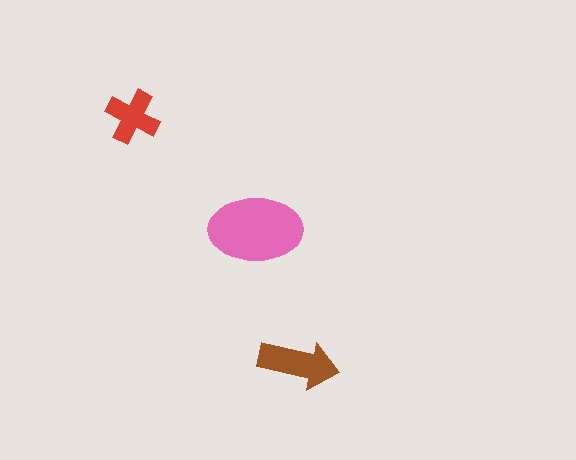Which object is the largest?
The pink ellipse.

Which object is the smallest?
The red cross.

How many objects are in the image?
There are 3 objects in the image.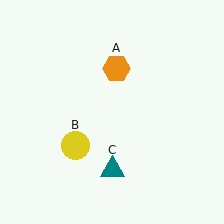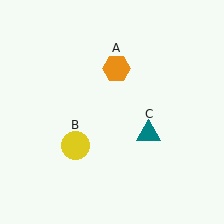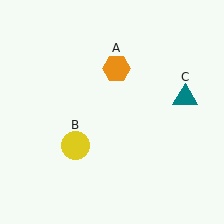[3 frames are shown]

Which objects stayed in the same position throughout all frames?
Orange hexagon (object A) and yellow circle (object B) remained stationary.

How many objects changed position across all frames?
1 object changed position: teal triangle (object C).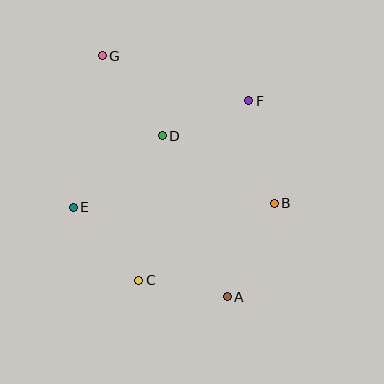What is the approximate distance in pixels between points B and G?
The distance between B and G is approximately 226 pixels.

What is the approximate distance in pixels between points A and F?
The distance between A and F is approximately 197 pixels.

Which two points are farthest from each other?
Points A and G are farthest from each other.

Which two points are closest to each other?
Points A and C are closest to each other.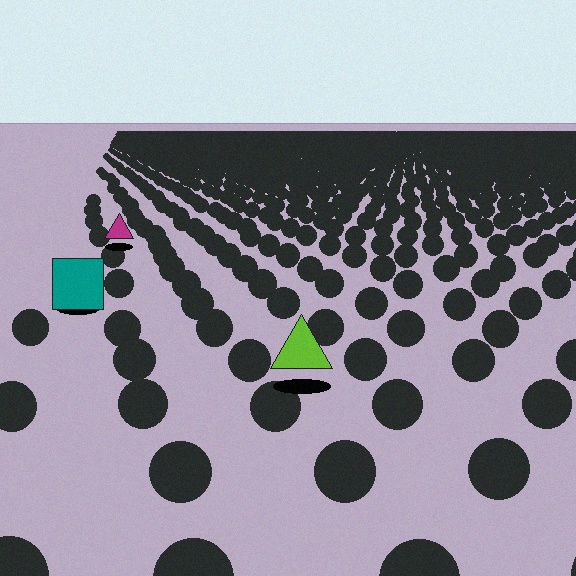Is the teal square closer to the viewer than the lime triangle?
No. The lime triangle is closer — you can tell from the texture gradient: the ground texture is coarser near it.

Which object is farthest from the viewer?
The magenta triangle is farthest from the viewer. It appears smaller and the ground texture around it is denser.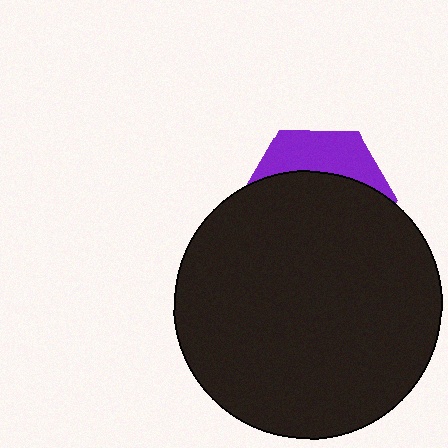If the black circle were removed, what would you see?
You would see the complete purple hexagon.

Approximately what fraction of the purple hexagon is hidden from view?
Roughly 70% of the purple hexagon is hidden behind the black circle.